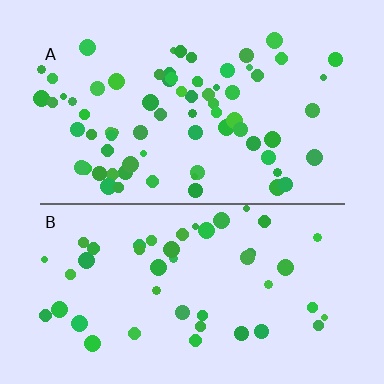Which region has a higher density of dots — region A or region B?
A (the top).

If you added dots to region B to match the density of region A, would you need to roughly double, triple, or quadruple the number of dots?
Approximately double.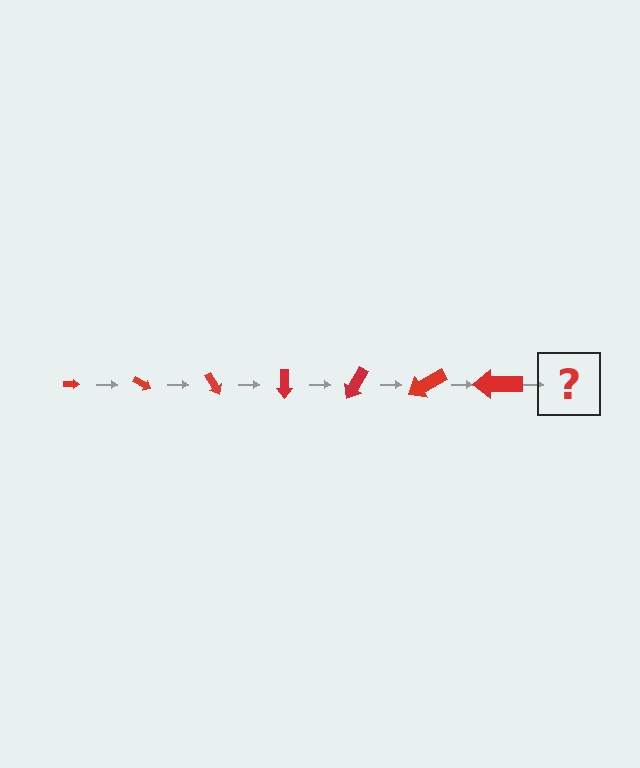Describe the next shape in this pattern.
It should be an arrow, larger than the previous one and rotated 210 degrees from the start.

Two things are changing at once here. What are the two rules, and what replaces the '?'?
The two rules are that the arrow grows larger each step and it rotates 30 degrees each step. The '?' should be an arrow, larger than the previous one and rotated 210 degrees from the start.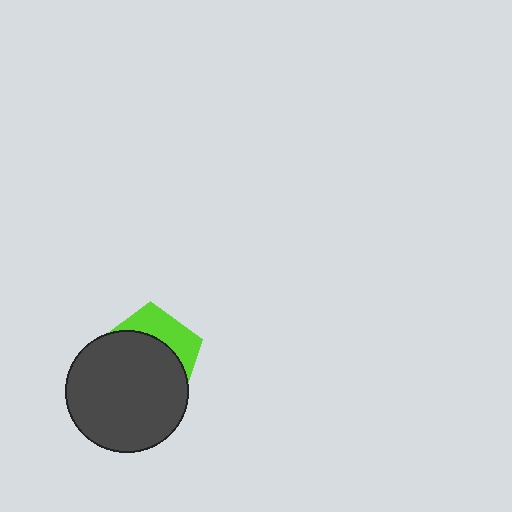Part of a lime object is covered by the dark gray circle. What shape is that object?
It is a pentagon.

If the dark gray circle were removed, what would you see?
You would see the complete lime pentagon.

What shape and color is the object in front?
The object in front is a dark gray circle.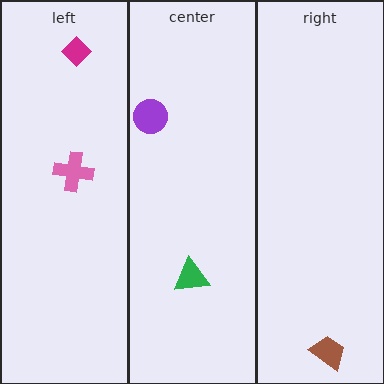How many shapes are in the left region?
2.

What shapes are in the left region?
The magenta diamond, the pink cross.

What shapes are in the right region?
The brown trapezoid.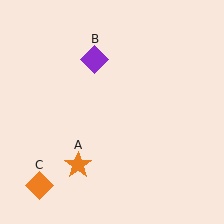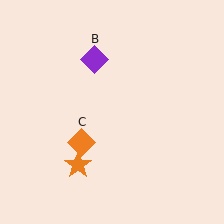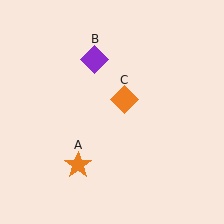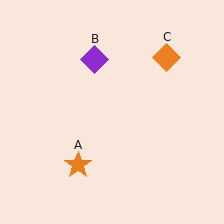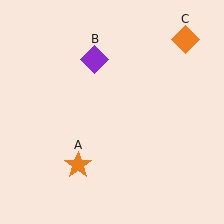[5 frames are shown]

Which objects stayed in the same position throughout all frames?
Orange star (object A) and purple diamond (object B) remained stationary.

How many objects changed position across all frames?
1 object changed position: orange diamond (object C).